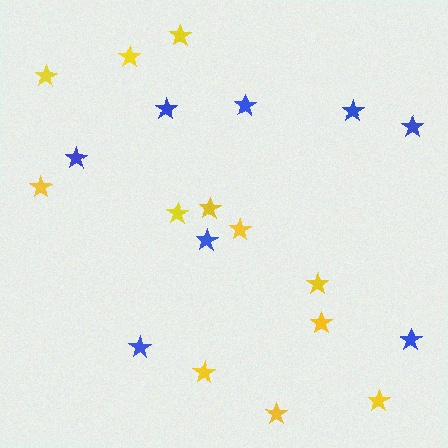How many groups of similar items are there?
There are 2 groups: one group of yellow stars (12) and one group of blue stars (8).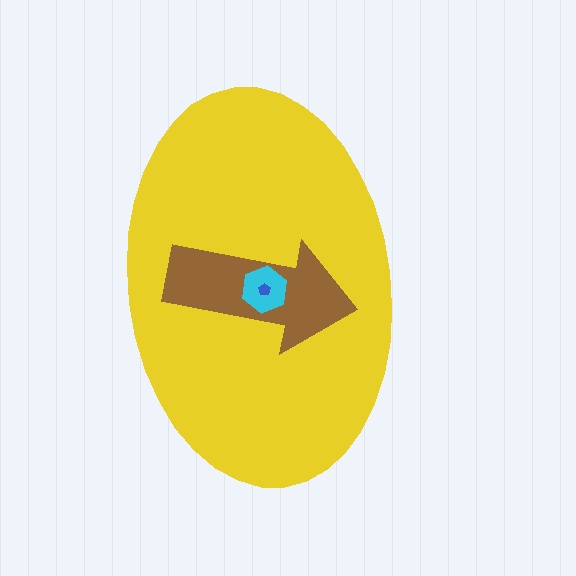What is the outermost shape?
The yellow ellipse.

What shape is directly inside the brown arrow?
The cyan hexagon.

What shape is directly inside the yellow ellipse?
The brown arrow.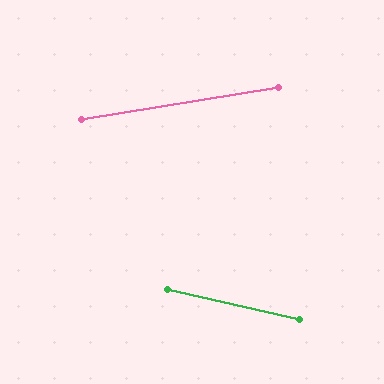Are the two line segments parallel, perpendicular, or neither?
Neither parallel nor perpendicular — they differ by about 22°.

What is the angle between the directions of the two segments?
Approximately 22 degrees.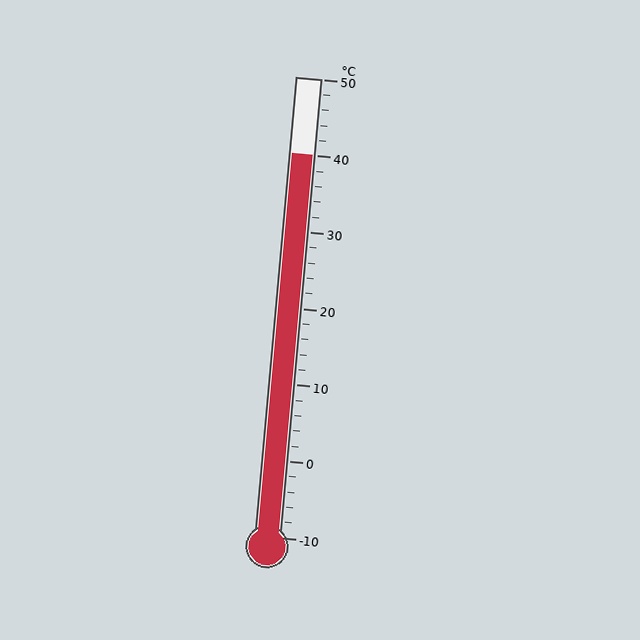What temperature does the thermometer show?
The thermometer shows approximately 40°C.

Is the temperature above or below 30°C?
The temperature is above 30°C.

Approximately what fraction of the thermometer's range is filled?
The thermometer is filled to approximately 85% of its range.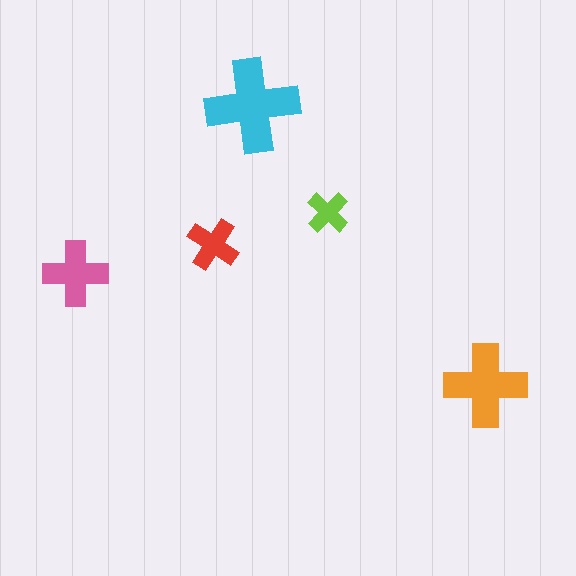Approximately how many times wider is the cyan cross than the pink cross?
About 1.5 times wider.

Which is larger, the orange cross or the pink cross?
The orange one.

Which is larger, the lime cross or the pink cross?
The pink one.